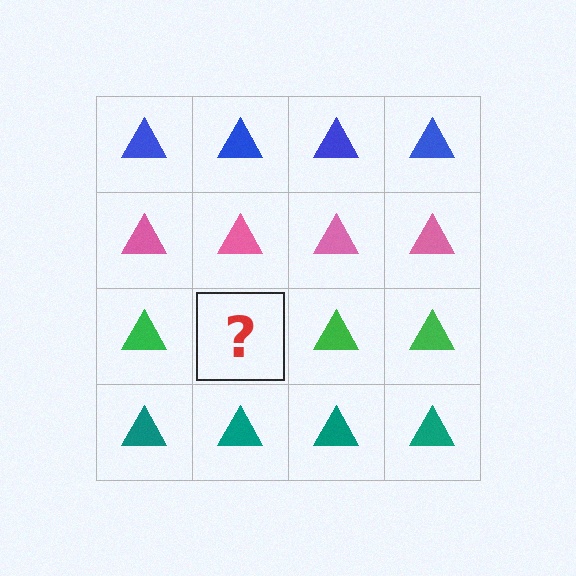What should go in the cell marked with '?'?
The missing cell should contain a green triangle.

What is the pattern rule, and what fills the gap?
The rule is that each row has a consistent color. The gap should be filled with a green triangle.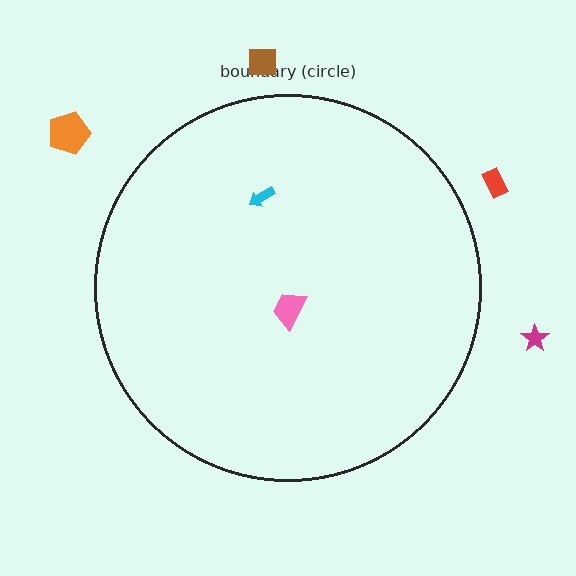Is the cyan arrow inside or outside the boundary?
Inside.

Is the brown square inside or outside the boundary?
Outside.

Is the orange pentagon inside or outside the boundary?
Outside.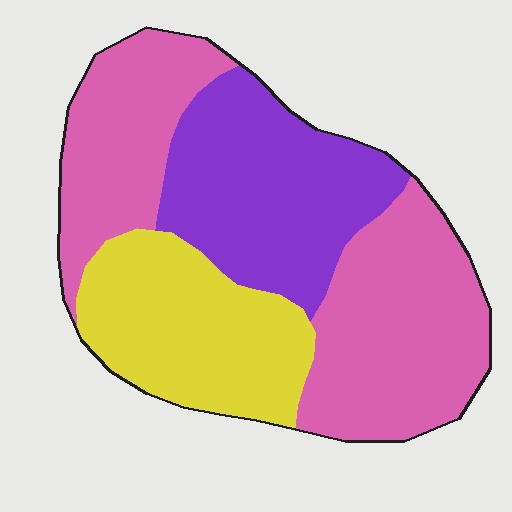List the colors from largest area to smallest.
From largest to smallest: pink, purple, yellow.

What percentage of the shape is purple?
Purple takes up about one quarter (1/4) of the shape.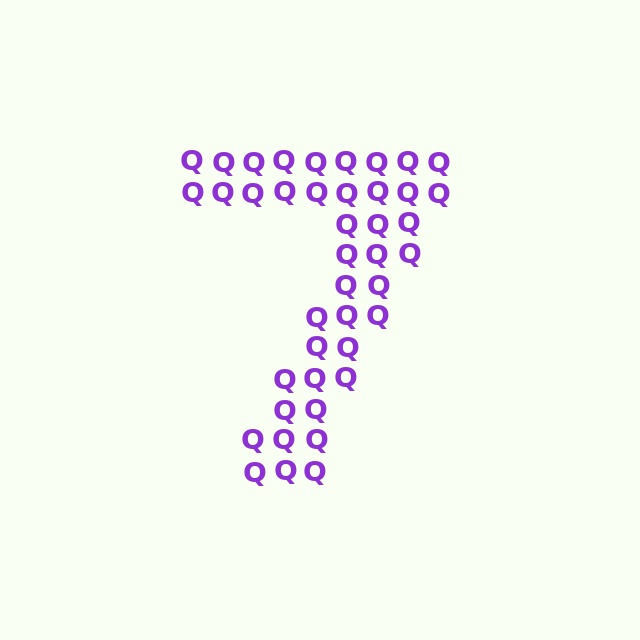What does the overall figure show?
The overall figure shows the digit 7.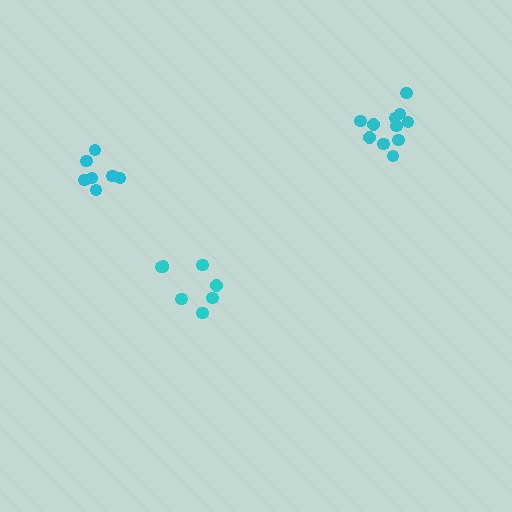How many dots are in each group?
Group 1: 11 dots, Group 2: 7 dots, Group 3: 7 dots (25 total).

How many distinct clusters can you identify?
There are 3 distinct clusters.